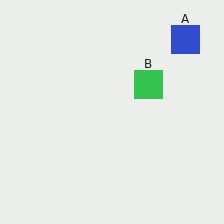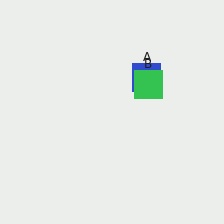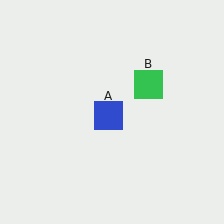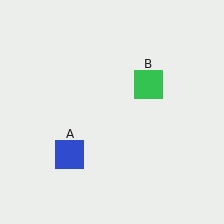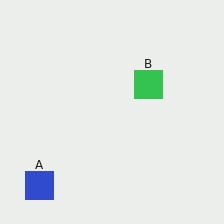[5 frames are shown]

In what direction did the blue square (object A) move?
The blue square (object A) moved down and to the left.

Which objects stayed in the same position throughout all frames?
Green square (object B) remained stationary.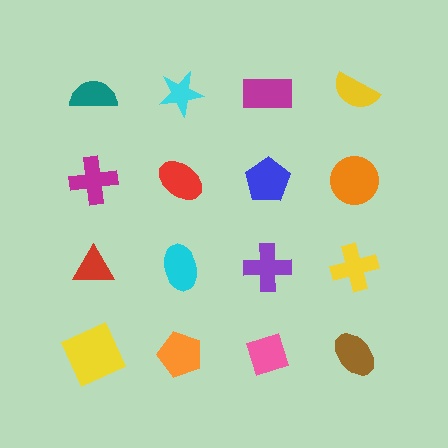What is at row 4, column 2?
An orange pentagon.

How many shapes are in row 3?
4 shapes.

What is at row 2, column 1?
A magenta cross.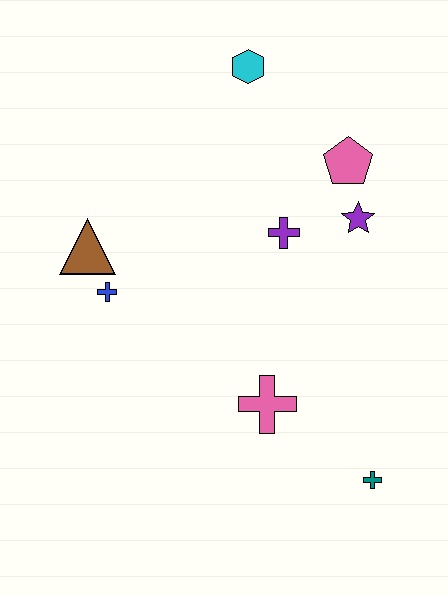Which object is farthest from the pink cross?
The cyan hexagon is farthest from the pink cross.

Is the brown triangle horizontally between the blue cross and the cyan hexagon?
No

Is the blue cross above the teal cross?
Yes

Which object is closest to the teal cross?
The pink cross is closest to the teal cross.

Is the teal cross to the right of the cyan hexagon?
Yes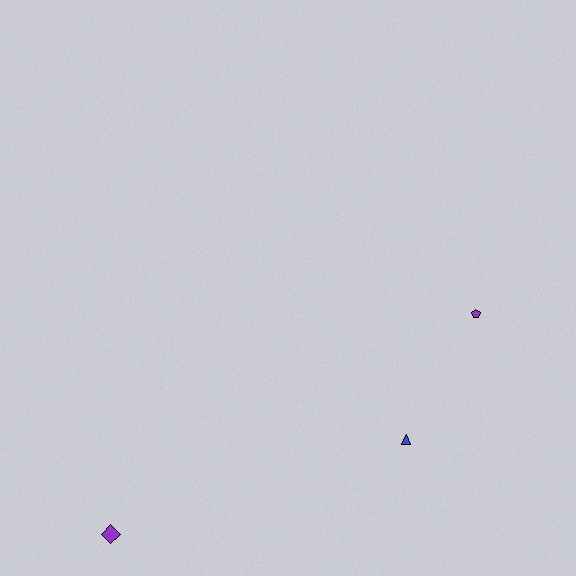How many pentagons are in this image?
There is 1 pentagon.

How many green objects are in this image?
There are no green objects.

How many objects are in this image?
There are 3 objects.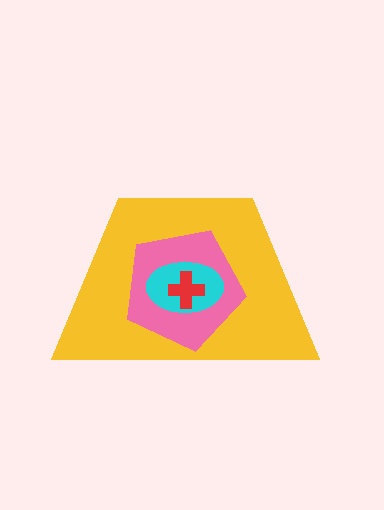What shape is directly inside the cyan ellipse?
The red cross.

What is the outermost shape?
The yellow trapezoid.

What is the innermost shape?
The red cross.